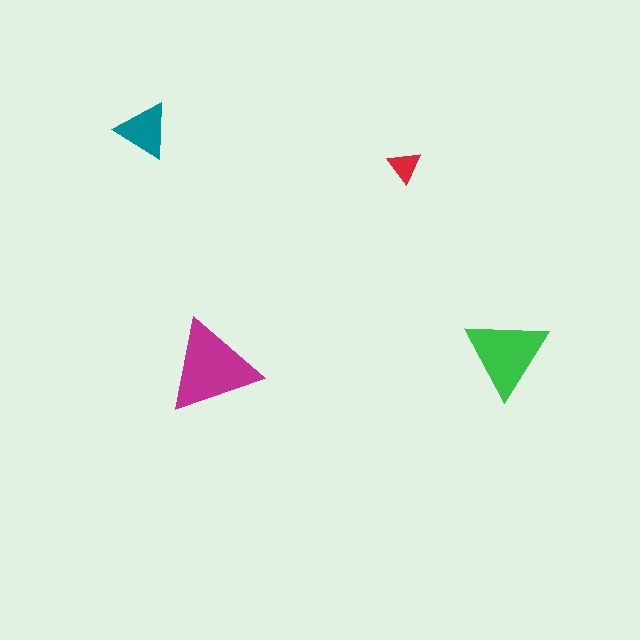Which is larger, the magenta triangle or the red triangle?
The magenta one.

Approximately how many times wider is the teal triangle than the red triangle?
About 1.5 times wider.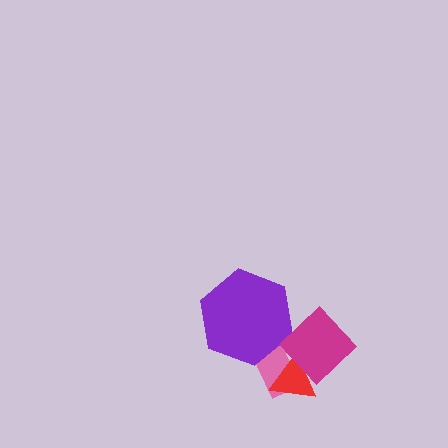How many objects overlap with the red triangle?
2 objects overlap with the red triangle.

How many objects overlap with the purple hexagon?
2 objects overlap with the purple hexagon.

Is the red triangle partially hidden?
Yes, it is partially covered by another shape.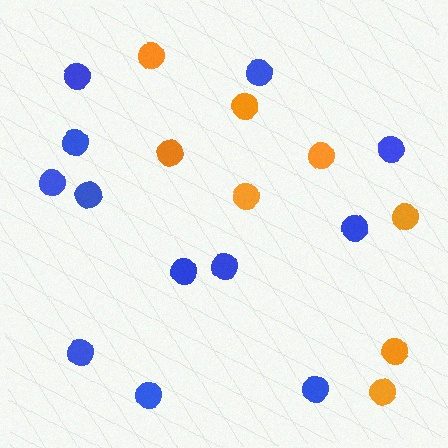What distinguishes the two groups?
There are 2 groups: one group of blue circles (12) and one group of orange circles (8).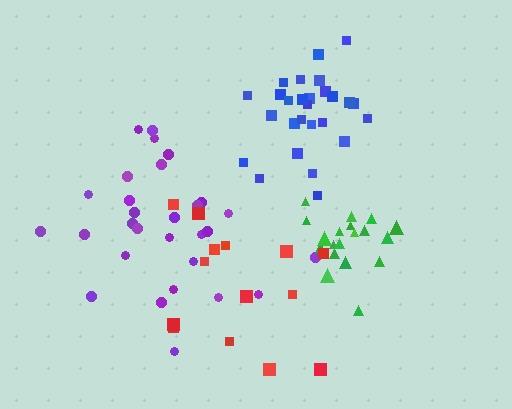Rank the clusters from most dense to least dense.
green, blue, purple, red.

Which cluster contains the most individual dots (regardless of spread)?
Purple (29).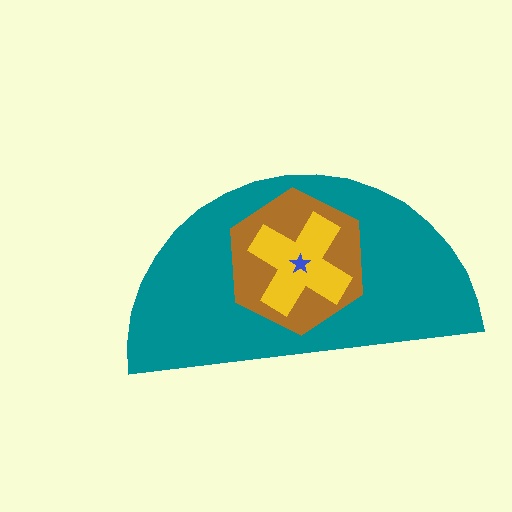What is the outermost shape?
The teal semicircle.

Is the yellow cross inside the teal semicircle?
Yes.